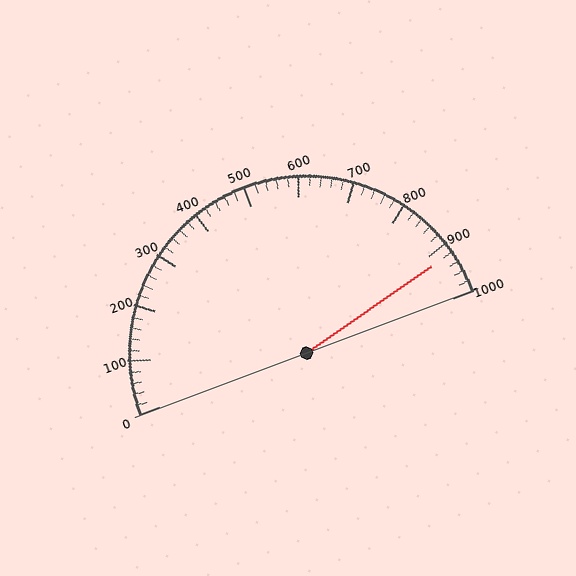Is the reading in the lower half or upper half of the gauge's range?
The reading is in the upper half of the range (0 to 1000).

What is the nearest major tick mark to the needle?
The nearest major tick mark is 900.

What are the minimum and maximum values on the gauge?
The gauge ranges from 0 to 1000.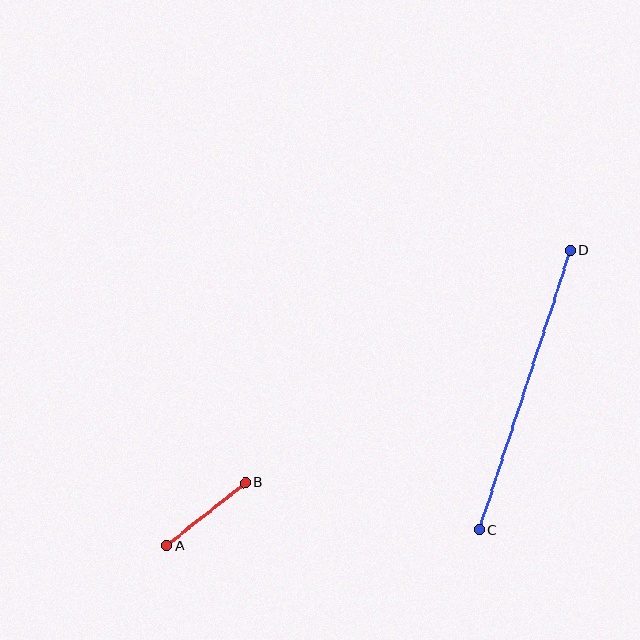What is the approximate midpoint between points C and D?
The midpoint is at approximately (525, 390) pixels.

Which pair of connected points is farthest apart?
Points C and D are farthest apart.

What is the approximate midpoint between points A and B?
The midpoint is at approximately (206, 514) pixels.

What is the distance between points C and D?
The distance is approximately 294 pixels.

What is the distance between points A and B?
The distance is approximately 101 pixels.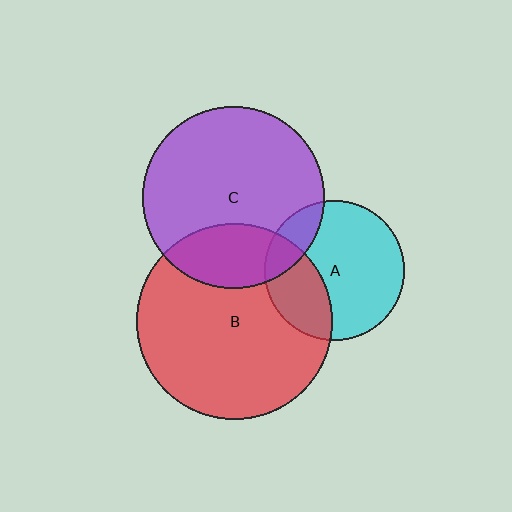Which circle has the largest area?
Circle B (red).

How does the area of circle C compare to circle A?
Approximately 1.7 times.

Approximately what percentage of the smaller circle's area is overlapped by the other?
Approximately 15%.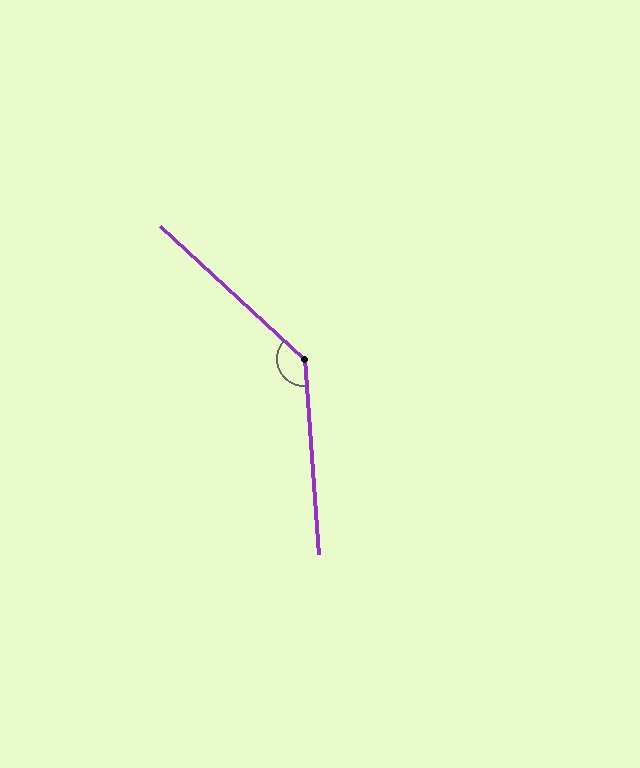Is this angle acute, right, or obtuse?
It is obtuse.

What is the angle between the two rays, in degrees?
Approximately 137 degrees.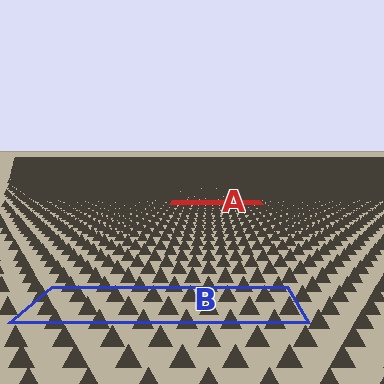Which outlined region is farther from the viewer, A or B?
Region A is farther from the viewer — the texture elements inside it appear smaller and more densely packed.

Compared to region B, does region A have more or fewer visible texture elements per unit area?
Region A has more texture elements per unit area — they are packed more densely because it is farther away.